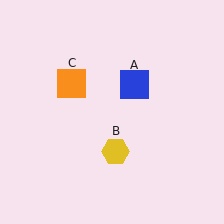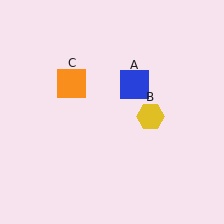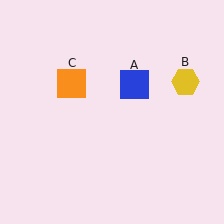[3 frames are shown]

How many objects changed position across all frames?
1 object changed position: yellow hexagon (object B).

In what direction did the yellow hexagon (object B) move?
The yellow hexagon (object B) moved up and to the right.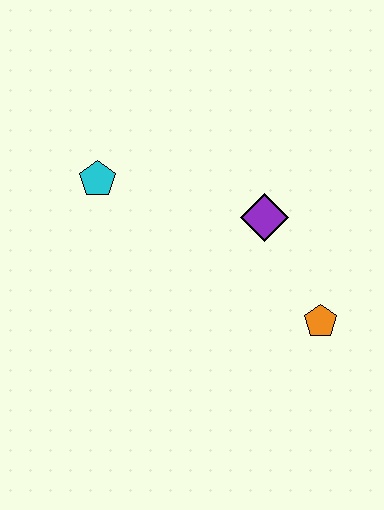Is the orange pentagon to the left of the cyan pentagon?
No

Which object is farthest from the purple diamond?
The cyan pentagon is farthest from the purple diamond.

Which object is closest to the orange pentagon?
The purple diamond is closest to the orange pentagon.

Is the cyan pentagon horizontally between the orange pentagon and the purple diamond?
No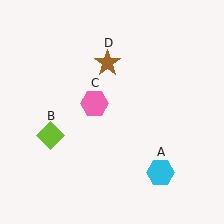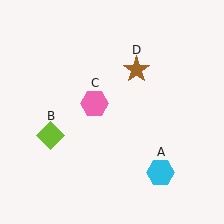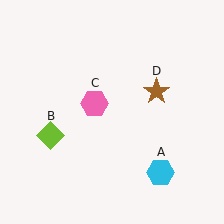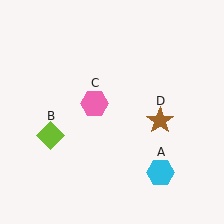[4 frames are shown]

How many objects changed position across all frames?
1 object changed position: brown star (object D).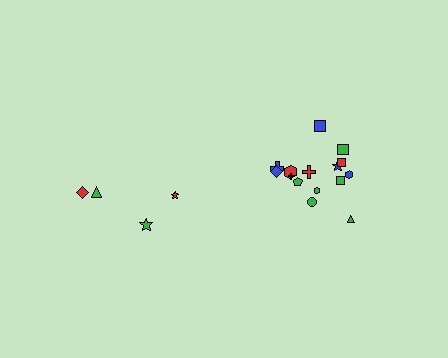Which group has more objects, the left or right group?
The right group.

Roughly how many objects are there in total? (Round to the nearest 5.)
Roughly 20 objects in total.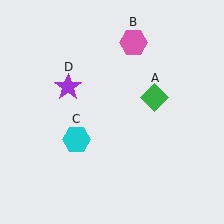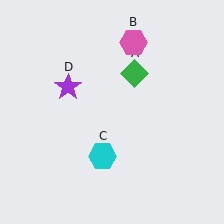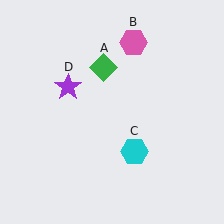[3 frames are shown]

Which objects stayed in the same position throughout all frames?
Pink hexagon (object B) and purple star (object D) remained stationary.